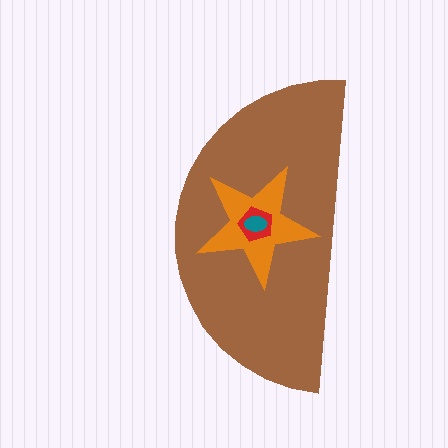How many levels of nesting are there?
4.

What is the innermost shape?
The teal ellipse.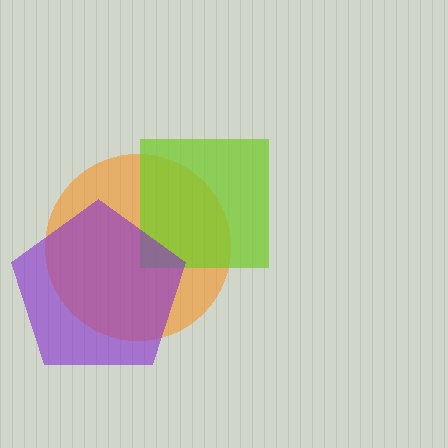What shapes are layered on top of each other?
The layered shapes are: an orange circle, a lime square, a purple pentagon.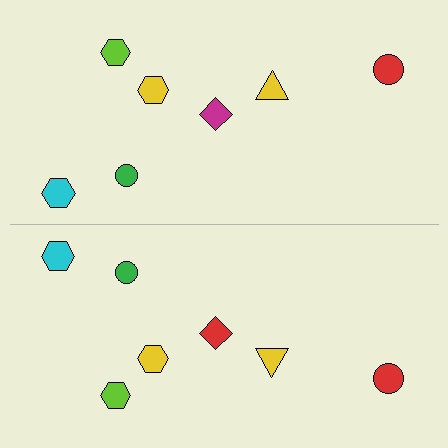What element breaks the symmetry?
The red diamond on the bottom side breaks the symmetry — its mirror counterpart is magenta.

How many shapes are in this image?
There are 14 shapes in this image.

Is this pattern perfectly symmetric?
No, the pattern is not perfectly symmetric. The red diamond on the bottom side breaks the symmetry — its mirror counterpart is magenta.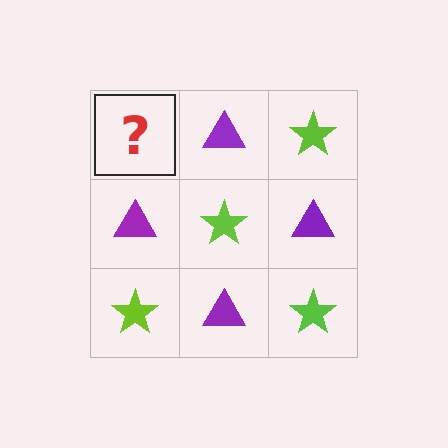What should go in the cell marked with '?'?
The missing cell should contain a lime star.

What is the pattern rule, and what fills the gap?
The rule is that it alternates lime star and purple triangle in a checkerboard pattern. The gap should be filled with a lime star.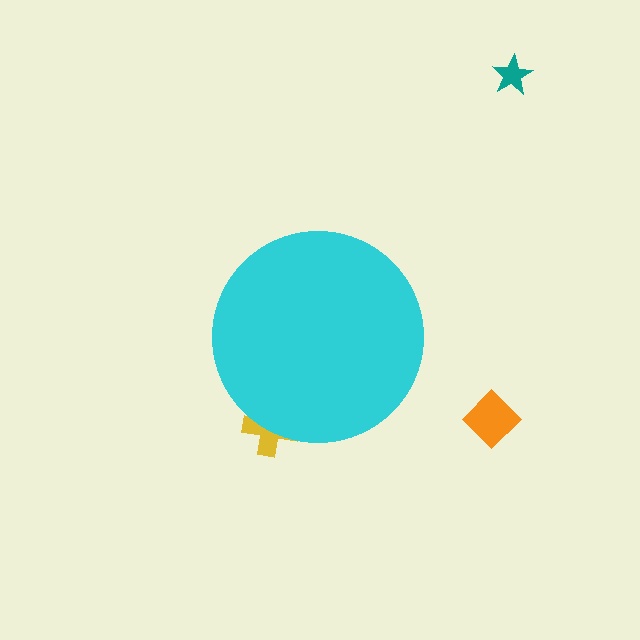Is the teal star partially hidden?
No, the teal star is fully visible.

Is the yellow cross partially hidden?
Yes, the yellow cross is partially hidden behind the cyan circle.